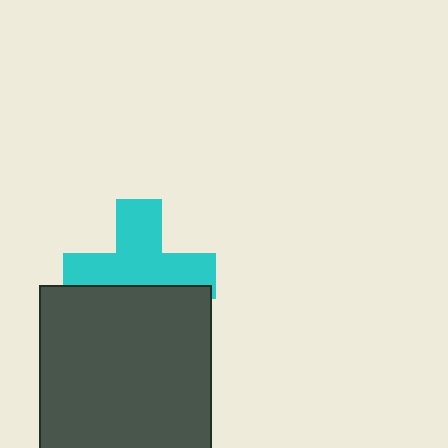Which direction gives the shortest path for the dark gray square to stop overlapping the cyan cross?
Moving down gives the shortest separation.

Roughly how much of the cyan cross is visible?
About half of it is visible (roughly 62%).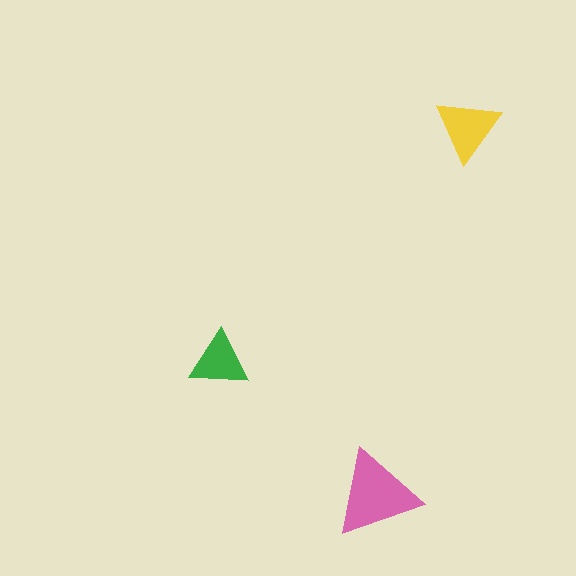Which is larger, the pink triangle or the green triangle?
The pink one.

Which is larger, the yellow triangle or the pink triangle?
The pink one.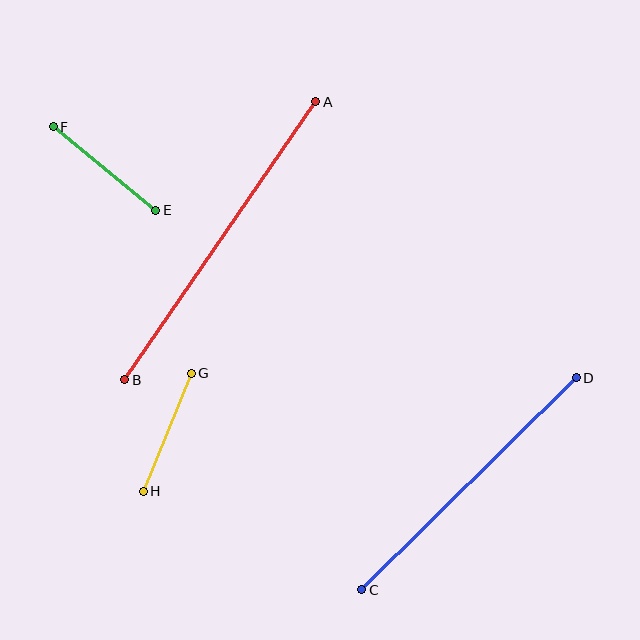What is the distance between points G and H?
The distance is approximately 128 pixels.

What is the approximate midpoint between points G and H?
The midpoint is at approximately (167, 432) pixels.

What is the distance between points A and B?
The distance is approximately 338 pixels.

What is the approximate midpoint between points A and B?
The midpoint is at approximately (220, 241) pixels.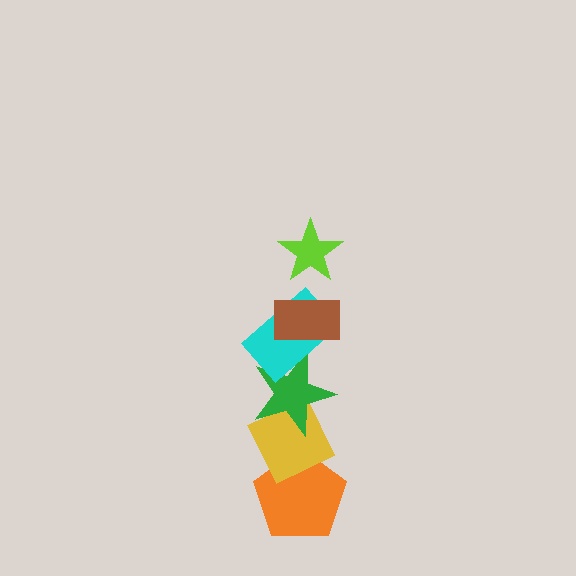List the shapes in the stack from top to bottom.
From top to bottom: the lime star, the brown rectangle, the cyan rectangle, the green star, the yellow diamond, the orange pentagon.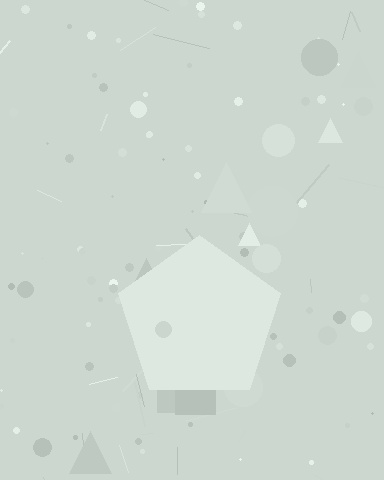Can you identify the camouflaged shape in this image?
The camouflaged shape is a pentagon.